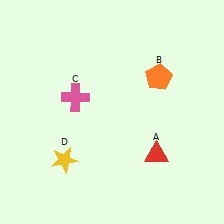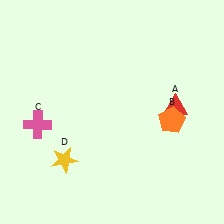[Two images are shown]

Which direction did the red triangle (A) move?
The red triangle (A) moved up.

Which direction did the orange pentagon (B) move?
The orange pentagon (B) moved down.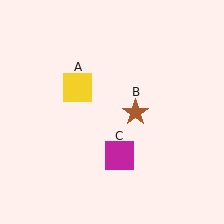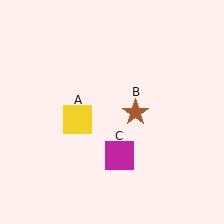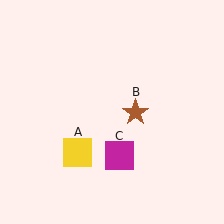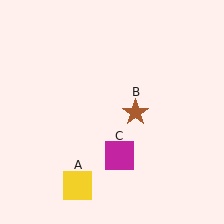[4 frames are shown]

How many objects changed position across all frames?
1 object changed position: yellow square (object A).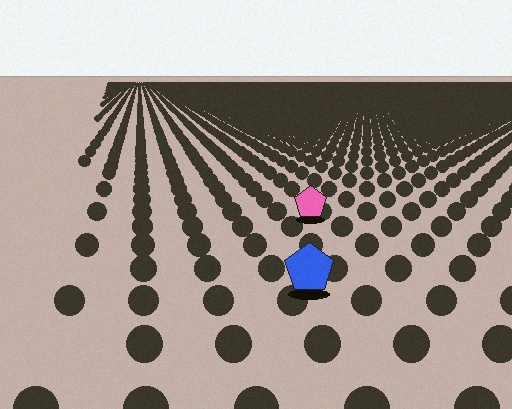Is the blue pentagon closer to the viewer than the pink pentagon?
Yes. The blue pentagon is closer — you can tell from the texture gradient: the ground texture is coarser near it.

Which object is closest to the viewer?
The blue pentagon is closest. The texture marks near it are larger and more spread out.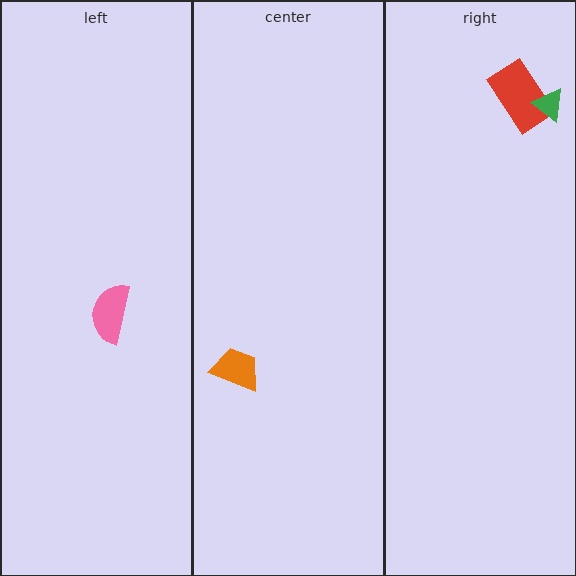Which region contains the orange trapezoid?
The center region.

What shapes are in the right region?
The red rectangle, the green triangle.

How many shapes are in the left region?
1.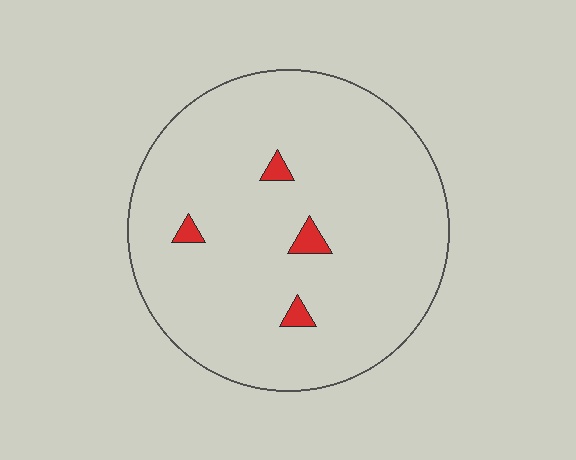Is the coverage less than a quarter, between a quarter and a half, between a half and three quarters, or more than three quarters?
Less than a quarter.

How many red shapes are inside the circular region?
4.